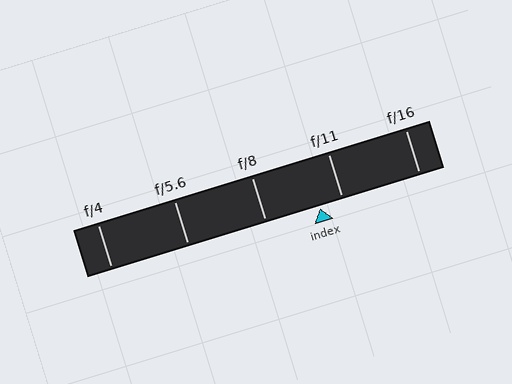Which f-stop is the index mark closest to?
The index mark is closest to f/11.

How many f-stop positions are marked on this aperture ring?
There are 5 f-stop positions marked.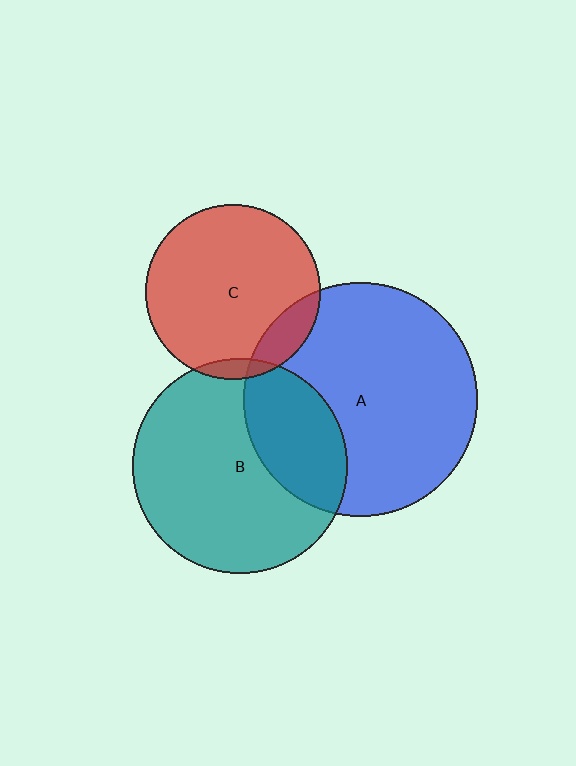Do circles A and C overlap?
Yes.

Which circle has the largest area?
Circle A (blue).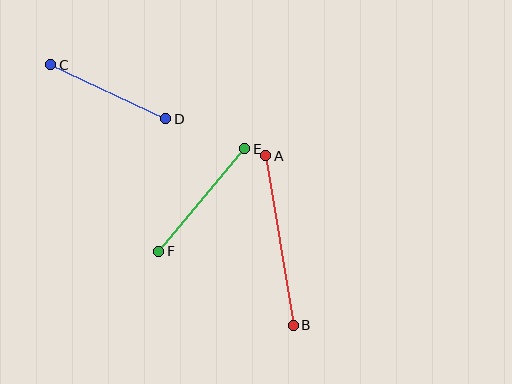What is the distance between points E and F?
The distance is approximately 134 pixels.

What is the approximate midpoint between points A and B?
The midpoint is at approximately (280, 240) pixels.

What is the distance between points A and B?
The distance is approximately 172 pixels.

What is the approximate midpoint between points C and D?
The midpoint is at approximately (108, 92) pixels.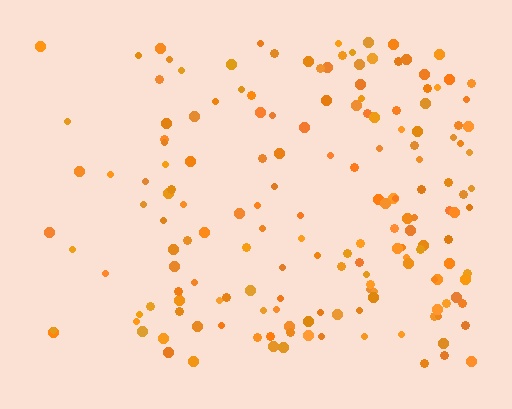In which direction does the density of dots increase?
From left to right, with the right side densest.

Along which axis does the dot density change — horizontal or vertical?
Horizontal.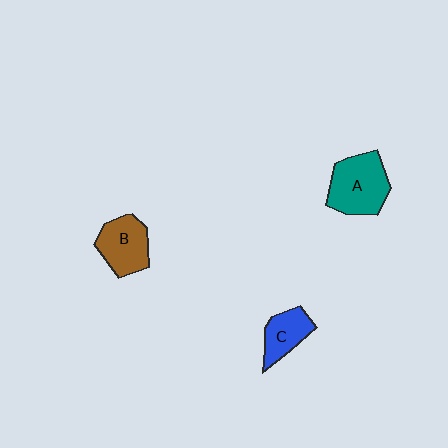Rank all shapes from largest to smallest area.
From largest to smallest: A (teal), B (brown), C (blue).